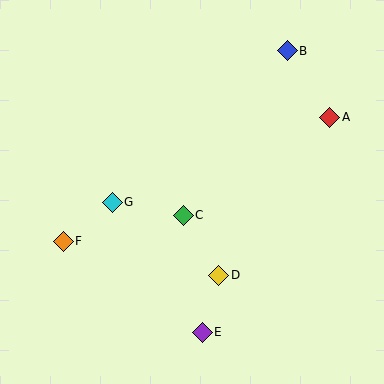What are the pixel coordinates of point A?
Point A is at (330, 117).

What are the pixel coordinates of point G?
Point G is at (112, 202).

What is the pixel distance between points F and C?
The distance between F and C is 123 pixels.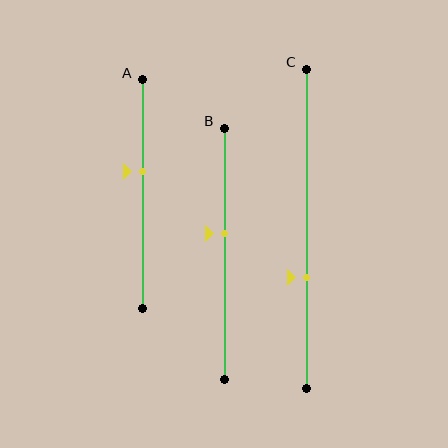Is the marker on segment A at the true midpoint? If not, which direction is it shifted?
No, the marker on segment A is shifted upward by about 10% of the segment length.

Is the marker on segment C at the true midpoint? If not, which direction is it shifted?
No, the marker on segment C is shifted downward by about 15% of the segment length.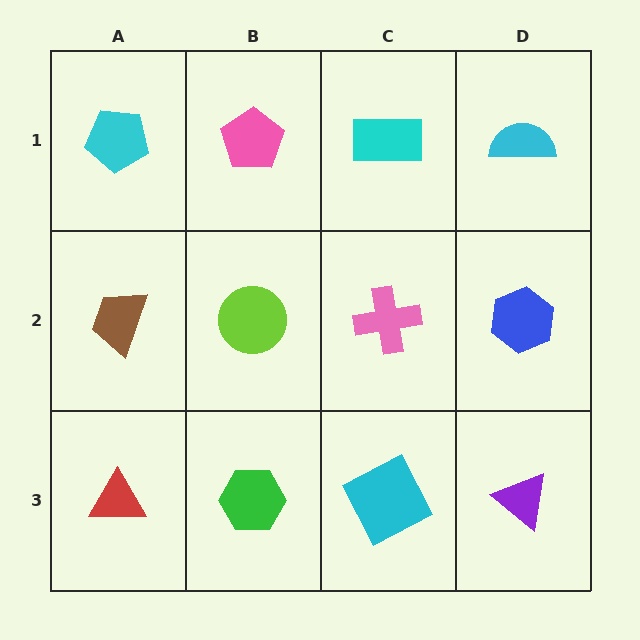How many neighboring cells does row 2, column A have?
3.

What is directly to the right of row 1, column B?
A cyan rectangle.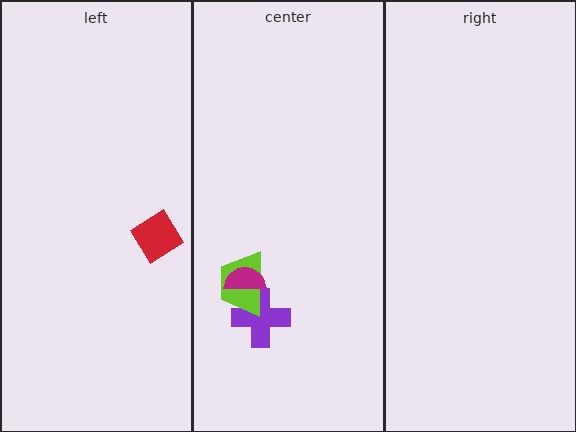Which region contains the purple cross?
The center region.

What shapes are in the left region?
The red diamond.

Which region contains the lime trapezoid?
The center region.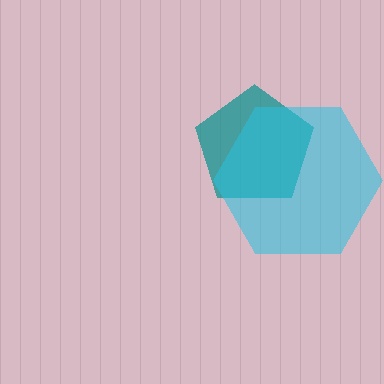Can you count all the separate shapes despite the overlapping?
Yes, there are 2 separate shapes.